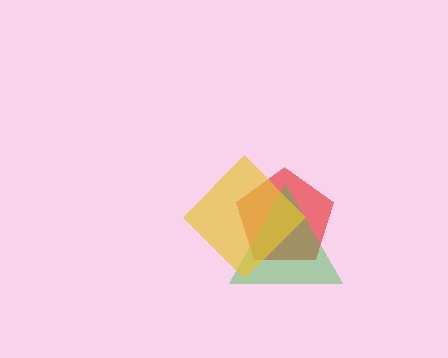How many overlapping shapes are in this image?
There are 3 overlapping shapes in the image.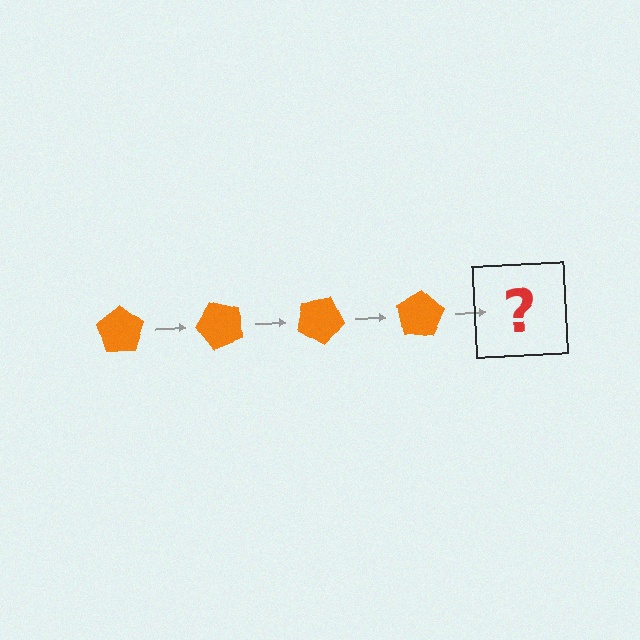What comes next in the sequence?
The next element should be an orange pentagon rotated 200 degrees.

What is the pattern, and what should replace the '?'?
The pattern is that the pentagon rotates 50 degrees each step. The '?' should be an orange pentagon rotated 200 degrees.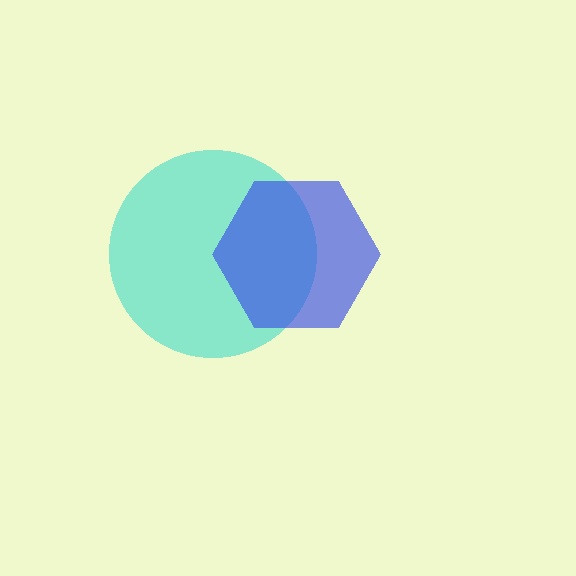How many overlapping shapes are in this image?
There are 2 overlapping shapes in the image.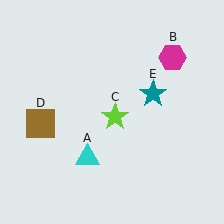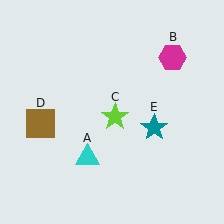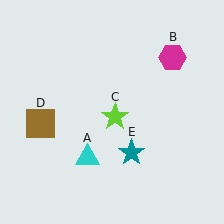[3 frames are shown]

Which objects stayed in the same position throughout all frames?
Cyan triangle (object A) and magenta hexagon (object B) and lime star (object C) and brown square (object D) remained stationary.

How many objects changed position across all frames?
1 object changed position: teal star (object E).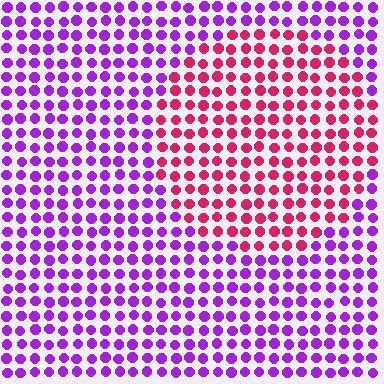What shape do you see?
I see a circle.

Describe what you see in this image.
The image is filled with small purple elements in a uniform arrangement. A circle-shaped region is visible where the elements are tinted to a slightly different hue, forming a subtle color boundary.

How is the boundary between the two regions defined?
The boundary is defined purely by a slight shift in hue (about 53 degrees). Spacing, size, and orientation are identical on both sides.